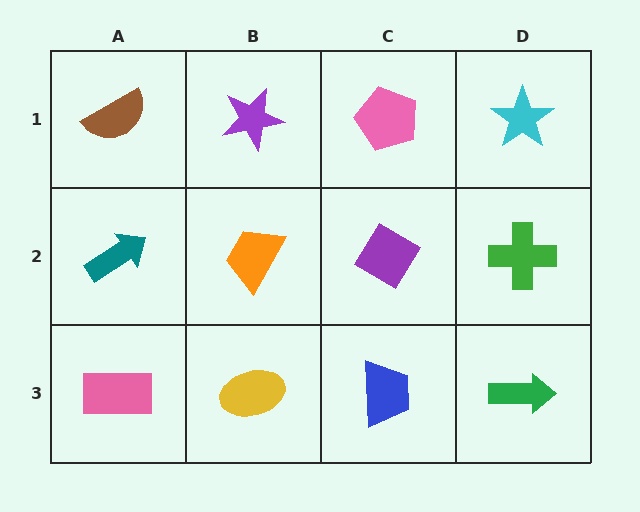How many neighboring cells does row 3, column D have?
2.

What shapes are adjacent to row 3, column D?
A green cross (row 2, column D), a blue trapezoid (row 3, column C).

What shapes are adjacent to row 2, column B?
A purple star (row 1, column B), a yellow ellipse (row 3, column B), a teal arrow (row 2, column A), a purple diamond (row 2, column C).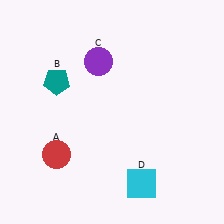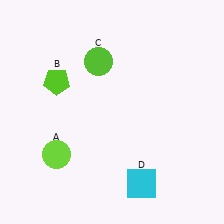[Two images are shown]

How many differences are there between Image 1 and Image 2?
There are 3 differences between the two images.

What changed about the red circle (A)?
In Image 1, A is red. In Image 2, it changed to lime.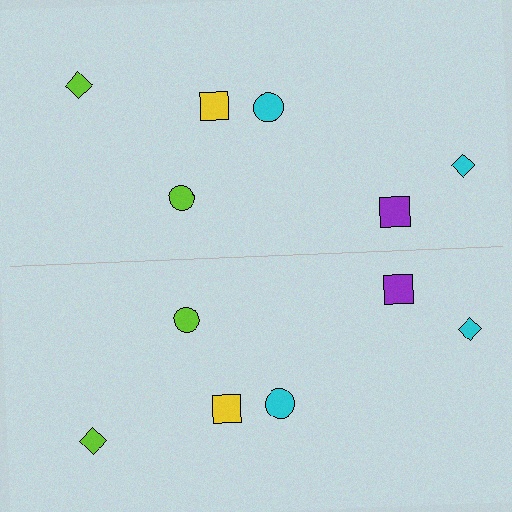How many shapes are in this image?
There are 12 shapes in this image.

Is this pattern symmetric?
Yes, this pattern has bilateral (reflection) symmetry.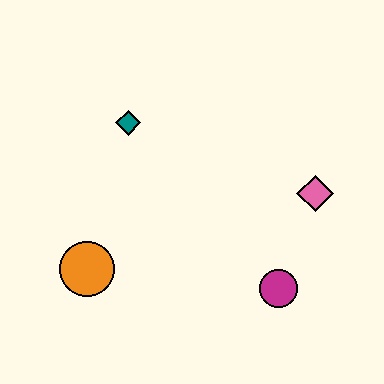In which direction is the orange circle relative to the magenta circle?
The orange circle is to the left of the magenta circle.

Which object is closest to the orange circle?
The teal diamond is closest to the orange circle.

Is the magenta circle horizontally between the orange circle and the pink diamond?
Yes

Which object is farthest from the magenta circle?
The teal diamond is farthest from the magenta circle.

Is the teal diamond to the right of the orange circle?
Yes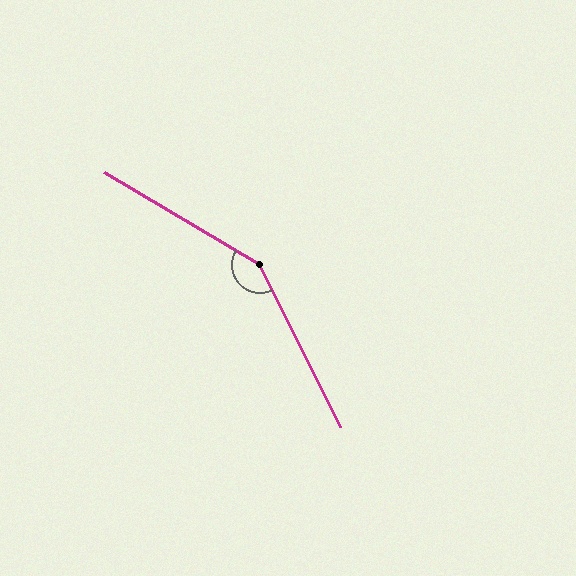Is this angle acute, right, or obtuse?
It is obtuse.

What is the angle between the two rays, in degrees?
Approximately 147 degrees.